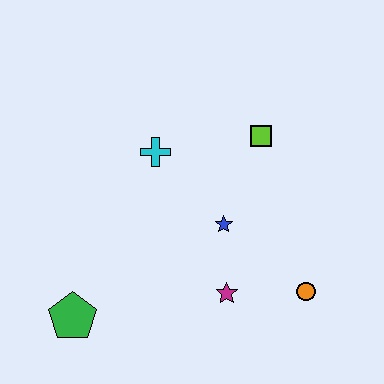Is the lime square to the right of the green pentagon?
Yes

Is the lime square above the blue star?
Yes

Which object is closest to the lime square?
The blue star is closest to the lime square.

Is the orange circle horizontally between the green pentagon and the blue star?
No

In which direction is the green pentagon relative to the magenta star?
The green pentagon is to the left of the magenta star.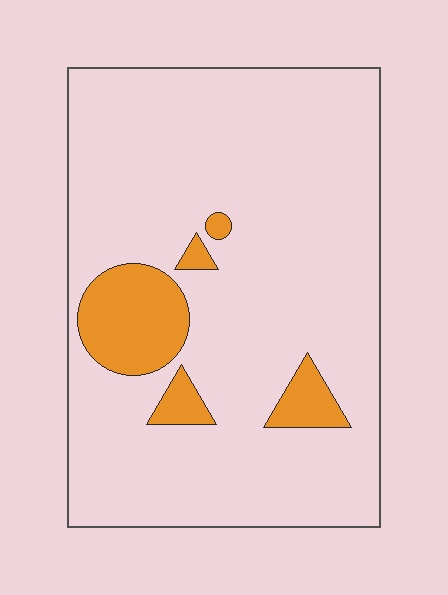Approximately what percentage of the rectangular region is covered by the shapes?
Approximately 10%.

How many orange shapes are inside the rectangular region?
5.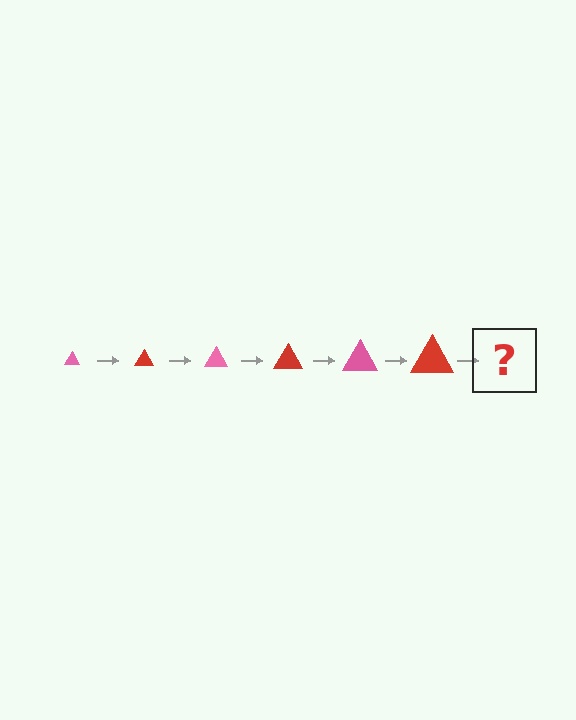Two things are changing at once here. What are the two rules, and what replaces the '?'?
The two rules are that the triangle grows larger each step and the color cycles through pink and red. The '?' should be a pink triangle, larger than the previous one.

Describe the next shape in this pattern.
It should be a pink triangle, larger than the previous one.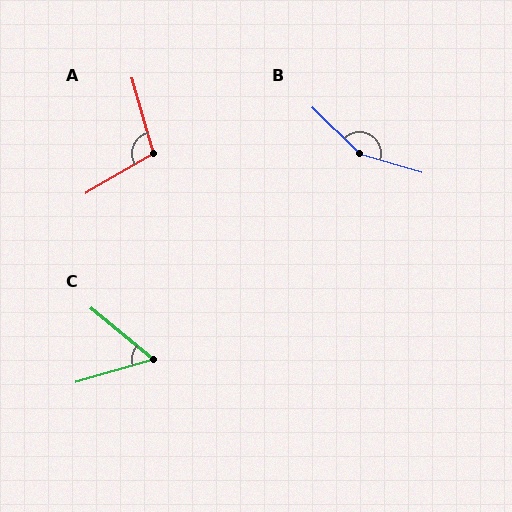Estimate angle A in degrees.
Approximately 105 degrees.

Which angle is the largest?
B, at approximately 152 degrees.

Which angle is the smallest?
C, at approximately 56 degrees.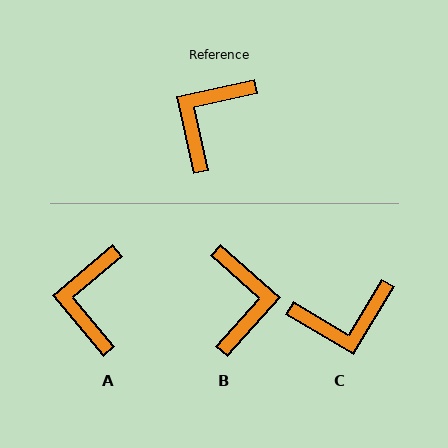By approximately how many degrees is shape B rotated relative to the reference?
Approximately 144 degrees clockwise.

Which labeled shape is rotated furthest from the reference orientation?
B, about 144 degrees away.